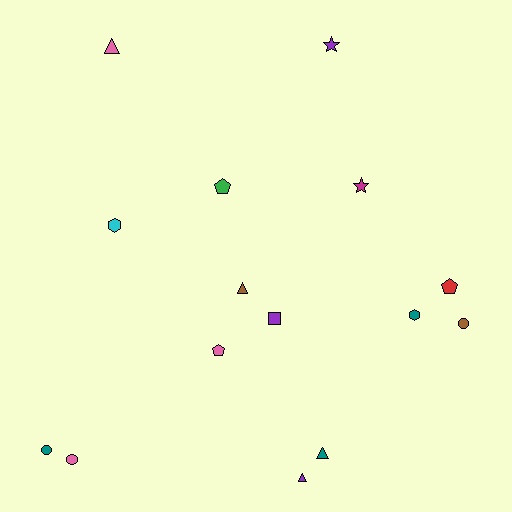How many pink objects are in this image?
There are 3 pink objects.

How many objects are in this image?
There are 15 objects.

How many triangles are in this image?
There are 4 triangles.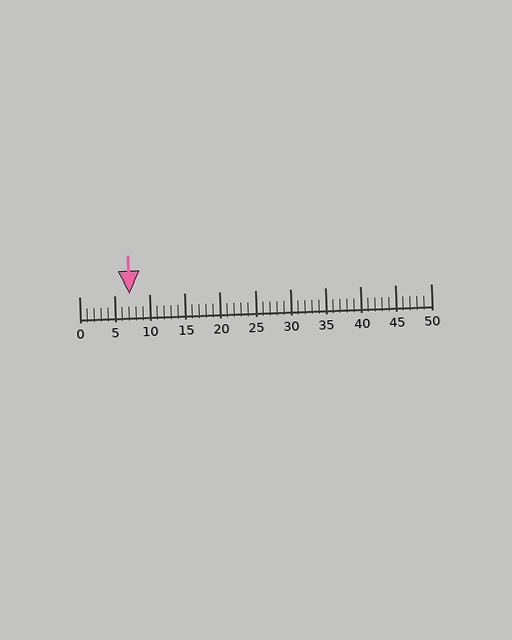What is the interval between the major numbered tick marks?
The major tick marks are spaced 5 units apart.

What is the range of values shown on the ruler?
The ruler shows values from 0 to 50.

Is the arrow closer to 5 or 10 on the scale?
The arrow is closer to 5.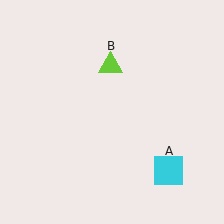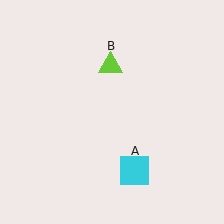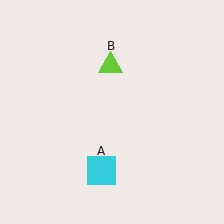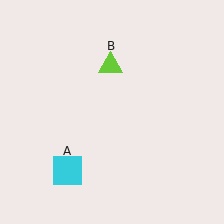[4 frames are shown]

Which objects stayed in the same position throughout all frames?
Lime triangle (object B) remained stationary.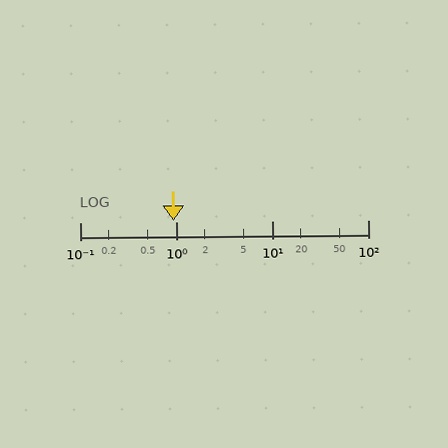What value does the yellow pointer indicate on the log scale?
The pointer indicates approximately 0.95.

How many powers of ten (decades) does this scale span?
The scale spans 3 decades, from 0.1 to 100.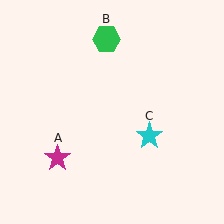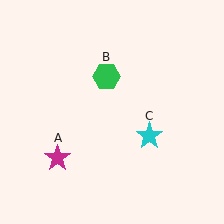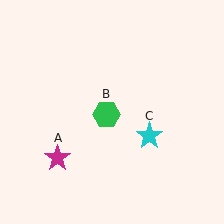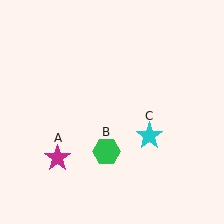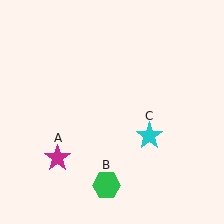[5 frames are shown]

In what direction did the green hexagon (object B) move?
The green hexagon (object B) moved down.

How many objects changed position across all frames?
1 object changed position: green hexagon (object B).